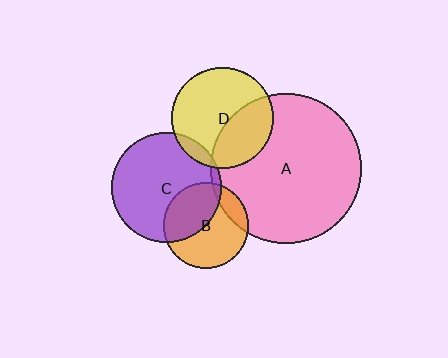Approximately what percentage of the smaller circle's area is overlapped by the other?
Approximately 40%.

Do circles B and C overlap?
Yes.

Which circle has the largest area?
Circle A (pink).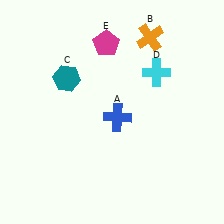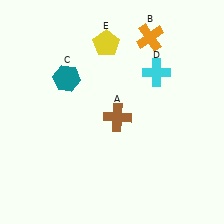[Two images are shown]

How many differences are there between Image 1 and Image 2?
There are 2 differences between the two images.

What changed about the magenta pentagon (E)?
In Image 1, E is magenta. In Image 2, it changed to yellow.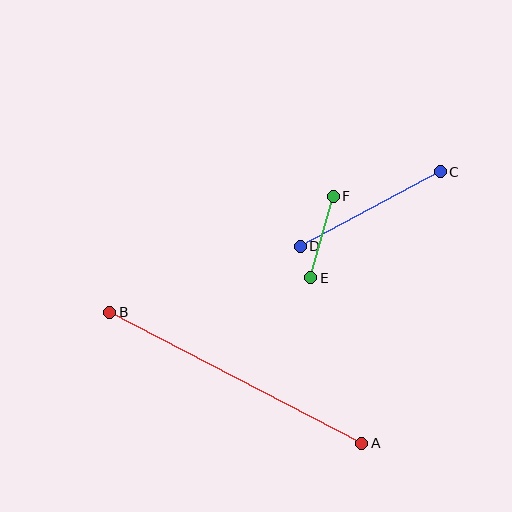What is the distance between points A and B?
The distance is approximately 284 pixels.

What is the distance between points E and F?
The distance is approximately 85 pixels.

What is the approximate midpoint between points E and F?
The midpoint is at approximately (322, 237) pixels.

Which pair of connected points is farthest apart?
Points A and B are farthest apart.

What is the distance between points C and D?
The distance is approximately 158 pixels.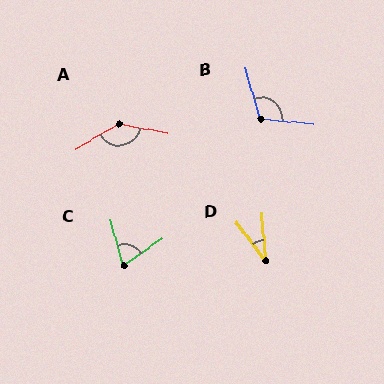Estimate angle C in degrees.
Approximately 71 degrees.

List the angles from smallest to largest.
D (32°), C (71°), B (112°), A (138°).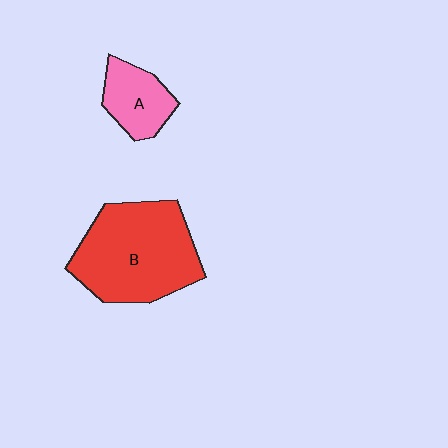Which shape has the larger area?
Shape B (red).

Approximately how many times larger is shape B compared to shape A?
Approximately 2.5 times.